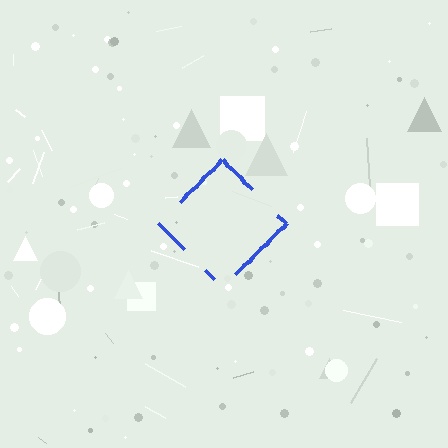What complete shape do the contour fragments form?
The contour fragments form a diamond.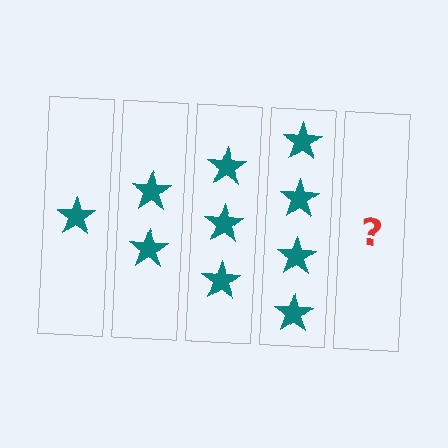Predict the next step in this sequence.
The next step is 5 stars.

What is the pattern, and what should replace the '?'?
The pattern is that each step adds one more star. The '?' should be 5 stars.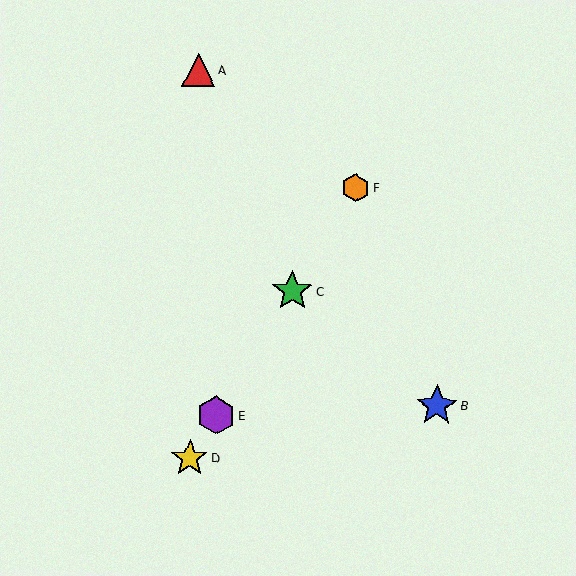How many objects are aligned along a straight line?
4 objects (C, D, E, F) are aligned along a straight line.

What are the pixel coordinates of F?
Object F is at (356, 188).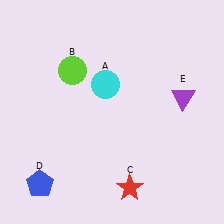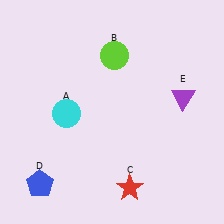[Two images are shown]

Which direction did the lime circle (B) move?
The lime circle (B) moved right.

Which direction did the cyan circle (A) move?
The cyan circle (A) moved left.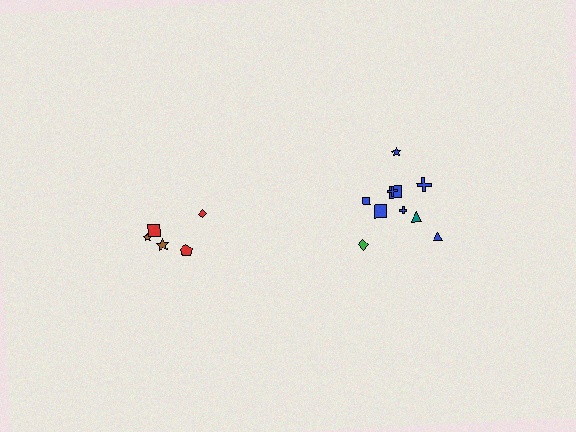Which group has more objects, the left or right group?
The right group.